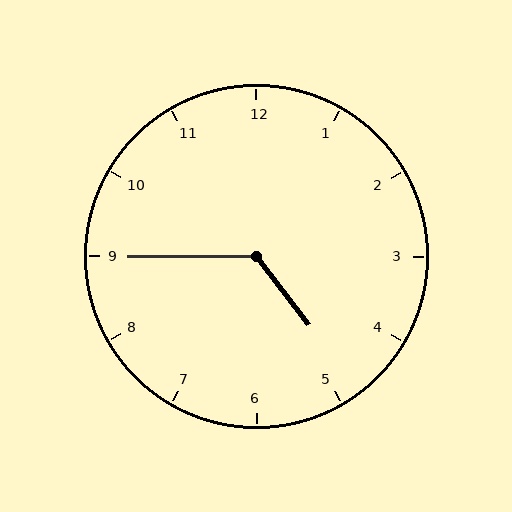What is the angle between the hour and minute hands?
Approximately 128 degrees.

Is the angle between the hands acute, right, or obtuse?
It is obtuse.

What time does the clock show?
4:45.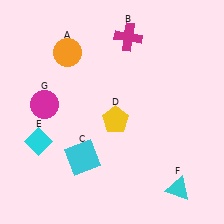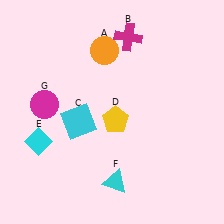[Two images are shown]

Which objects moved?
The objects that moved are: the orange circle (A), the cyan square (C), the cyan triangle (F).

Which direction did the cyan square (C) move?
The cyan square (C) moved up.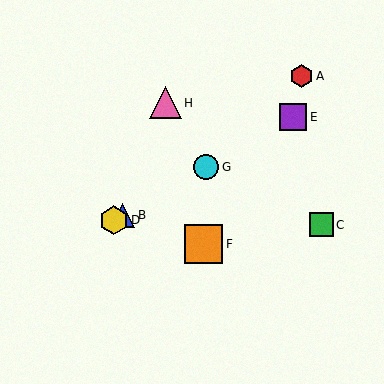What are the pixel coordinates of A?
Object A is at (302, 76).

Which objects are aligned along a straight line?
Objects B, D, E, G are aligned along a straight line.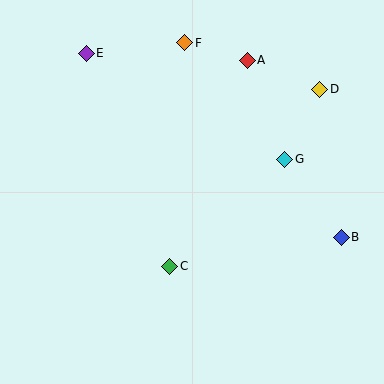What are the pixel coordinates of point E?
Point E is at (86, 53).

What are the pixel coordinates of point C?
Point C is at (170, 266).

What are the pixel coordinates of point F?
Point F is at (185, 43).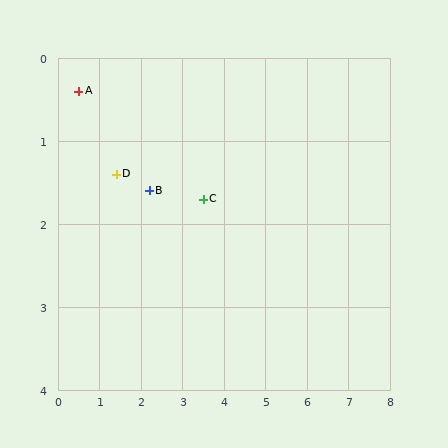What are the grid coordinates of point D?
Point D is at approximately (1.4, 1.4).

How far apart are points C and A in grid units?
Points C and A are about 3.3 grid units apart.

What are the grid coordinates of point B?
Point B is at approximately (2.2, 1.6).